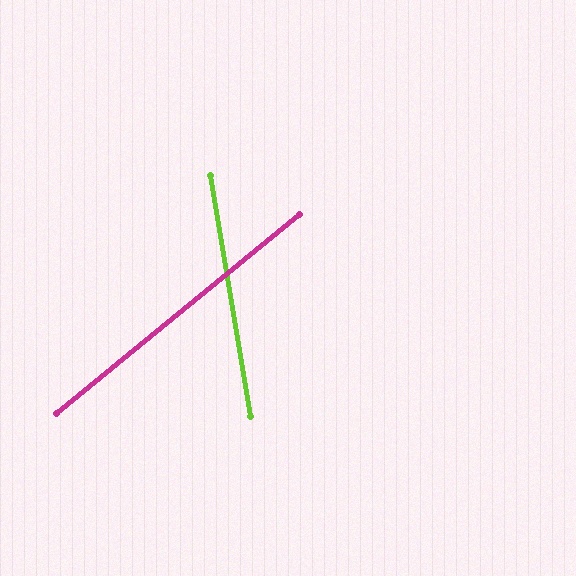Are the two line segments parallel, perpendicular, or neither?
Neither parallel nor perpendicular — they differ by about 60°.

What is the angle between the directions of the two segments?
Approximately 60 degrees.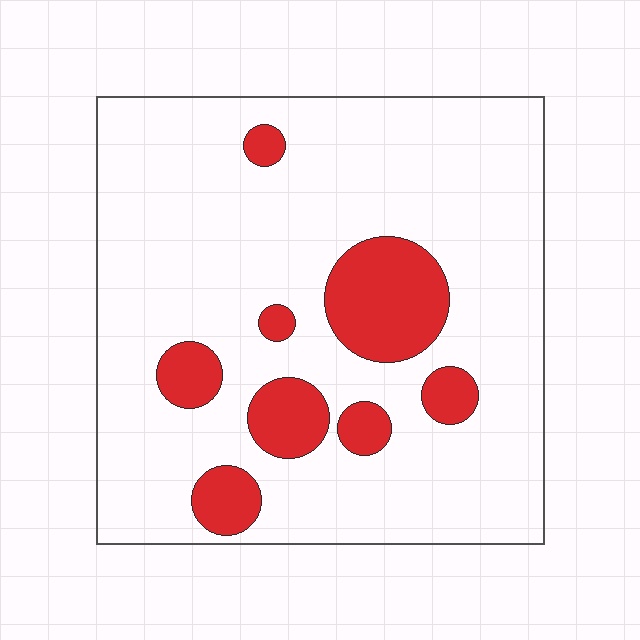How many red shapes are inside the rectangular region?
8.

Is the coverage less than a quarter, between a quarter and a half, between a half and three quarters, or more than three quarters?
Less than a quarter.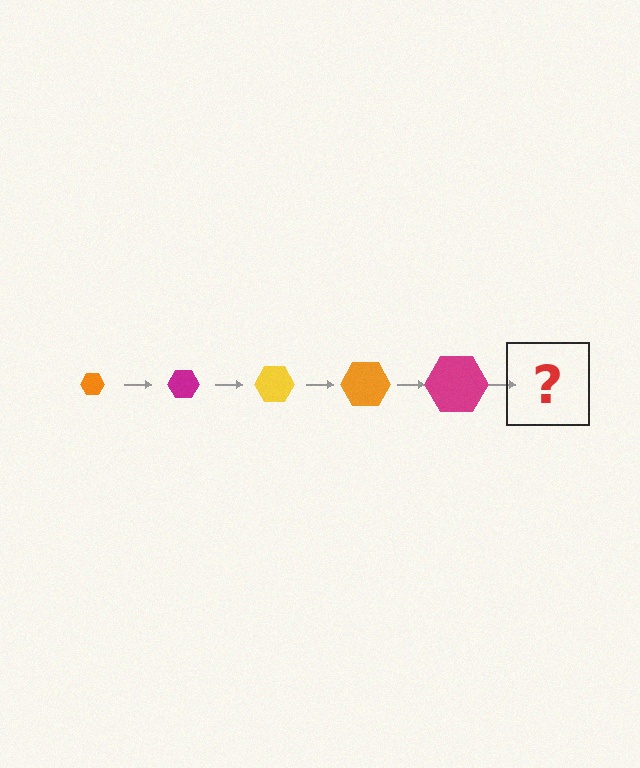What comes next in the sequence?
The next element should be a yellow hexagon, larger than the previous one.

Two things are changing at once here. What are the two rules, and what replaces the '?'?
The two rules are that the hexagon grows larger each step and the color cycles through orange, magenta, and yellow. The '?' should be a yellow hexagon, larger than the previous one.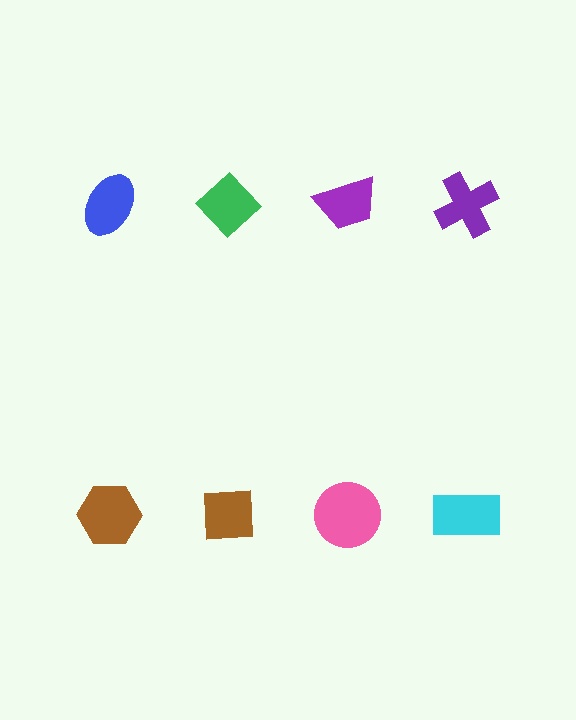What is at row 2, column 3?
A pink circle.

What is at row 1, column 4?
A purple cross.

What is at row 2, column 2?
A brown square.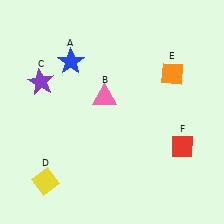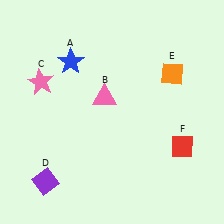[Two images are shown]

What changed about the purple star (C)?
In Image 1, C is purple. In Image 2, it changed to pink.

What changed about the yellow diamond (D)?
In Image 1, D is yellow. In Image 2, it changed to purple.